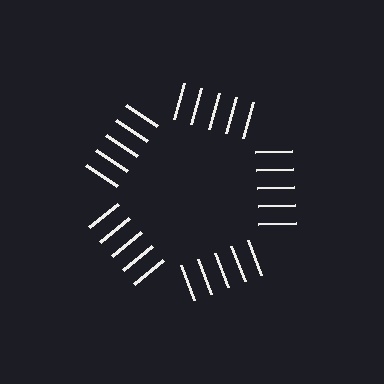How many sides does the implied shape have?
5 sides — the line-ends trace a pentagon.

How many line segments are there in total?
25 — 5 along each of the 5 edges.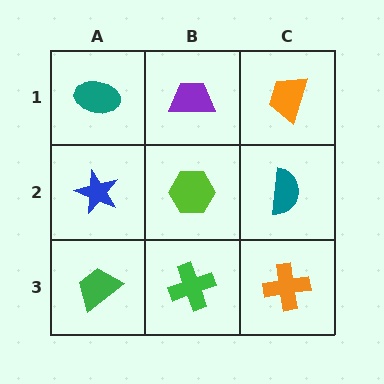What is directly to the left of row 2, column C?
A lime hexagon.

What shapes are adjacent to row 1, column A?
A blue star (row 2, column A), a purple trapezoid (row 1, column B).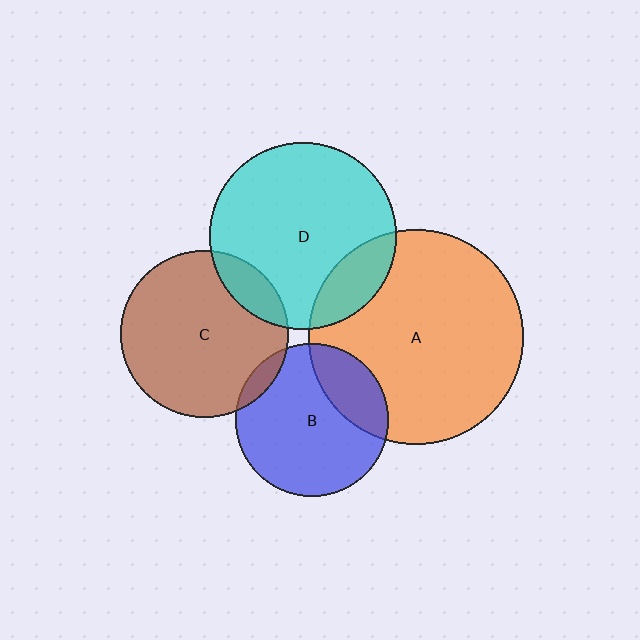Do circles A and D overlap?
Yes.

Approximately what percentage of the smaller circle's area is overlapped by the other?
Approximately 15%.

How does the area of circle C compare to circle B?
Approximately 1.2 times.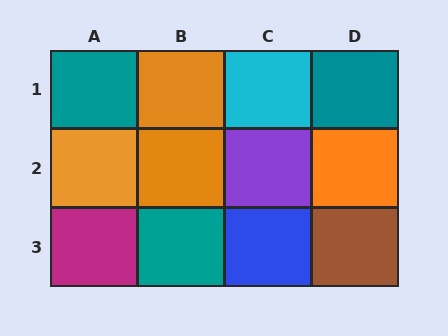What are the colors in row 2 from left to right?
Orange, orange, purple, orange.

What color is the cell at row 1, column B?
Orange.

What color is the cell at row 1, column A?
Teal.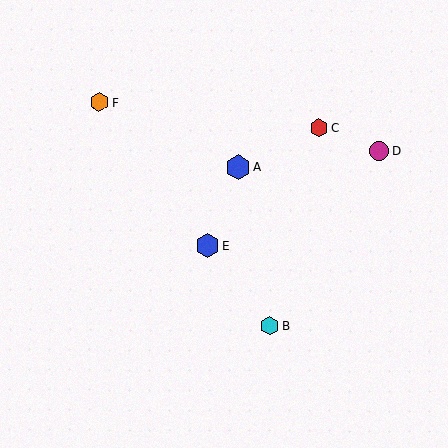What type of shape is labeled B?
Shape B is a cyan hexagon.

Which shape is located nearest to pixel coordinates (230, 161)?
The blue hexagon (labeled A) at (238, 167) is nearest to that location.